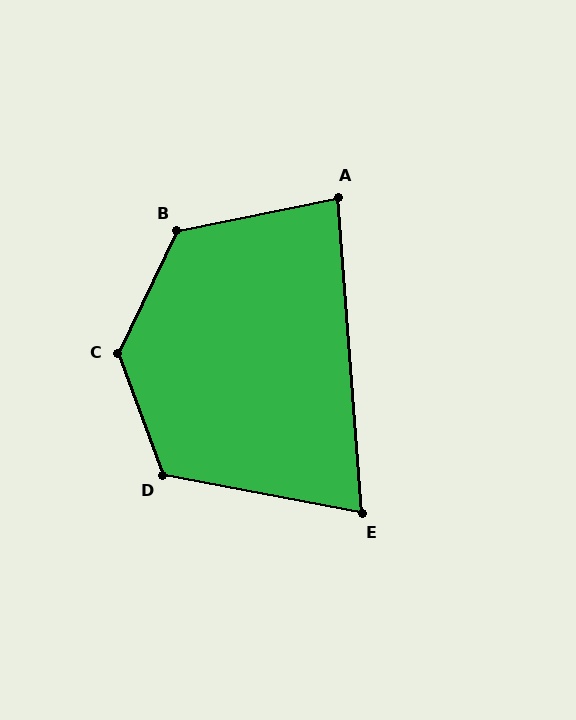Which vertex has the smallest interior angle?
E, at approximately 75 degrees.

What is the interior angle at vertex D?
Approximately 121 degrees (obtuse).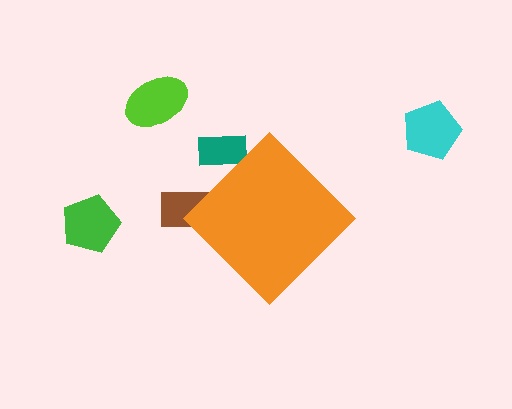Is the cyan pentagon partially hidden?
No, the cyan pentagon is fully visible.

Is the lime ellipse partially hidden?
No, the lime ellipse is fully visible.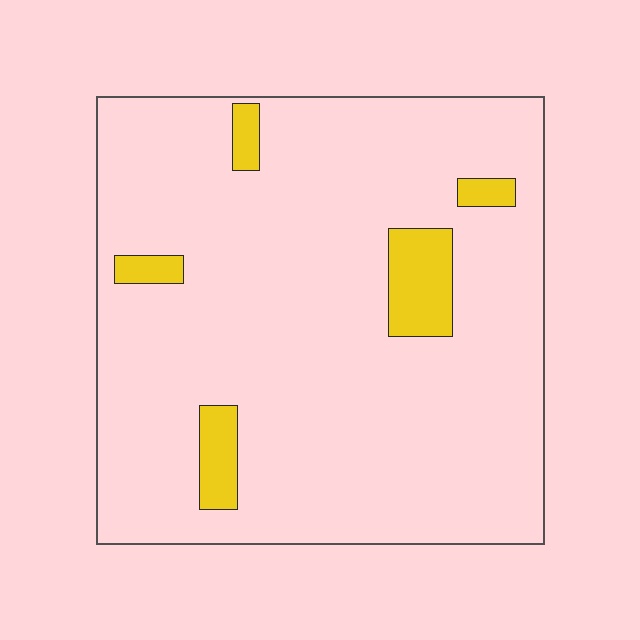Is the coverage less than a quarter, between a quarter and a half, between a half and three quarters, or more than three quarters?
Less than a quarter.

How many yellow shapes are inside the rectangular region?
5.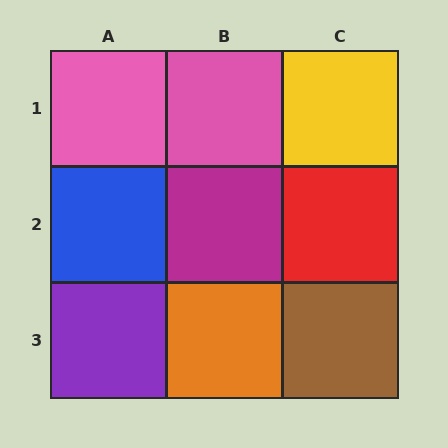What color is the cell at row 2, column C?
Red.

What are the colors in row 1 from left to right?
Pink, pink, yellow.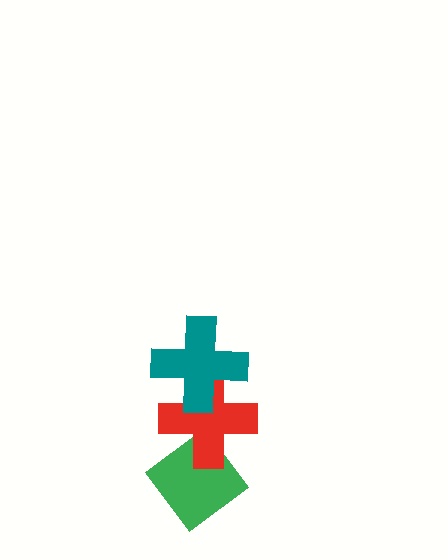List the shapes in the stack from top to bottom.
From top to bottom: the teal cross, the red cross, the green diamond.